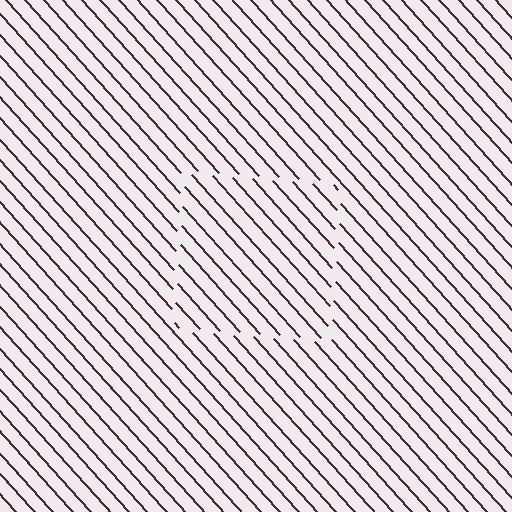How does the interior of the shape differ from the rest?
The interior of the shape contains the same grating, shifted by half a period — the contour is defined by the phase discontinuity where line-ends from the inner and outer gratings abut.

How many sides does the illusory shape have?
4 sides — the line-ends trace a square.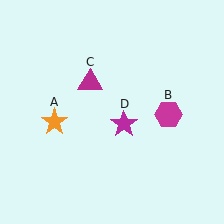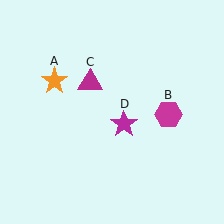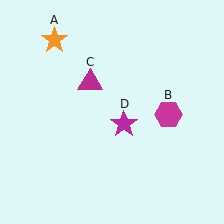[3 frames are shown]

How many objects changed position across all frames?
1 object changed position: orange star (object A).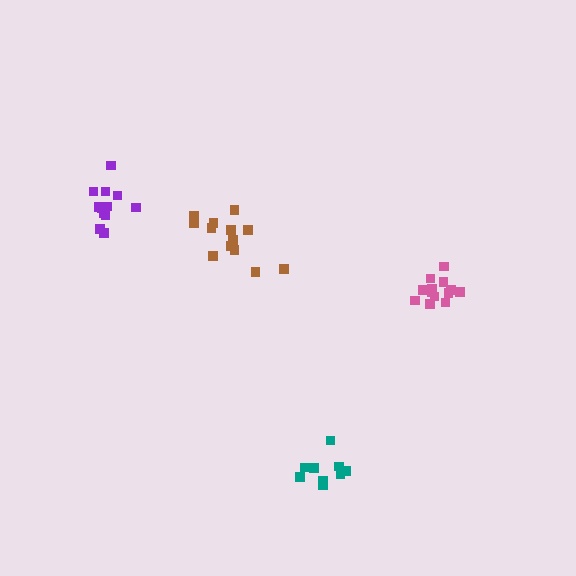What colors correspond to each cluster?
The clusters are colored: brown, teal, pink, purple.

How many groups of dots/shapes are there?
There are 4 groups.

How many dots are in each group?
Group 1: 13 dots, Group 2: 9 dots, Group 3: 13 dots, Group 4: 12 dots (47 total).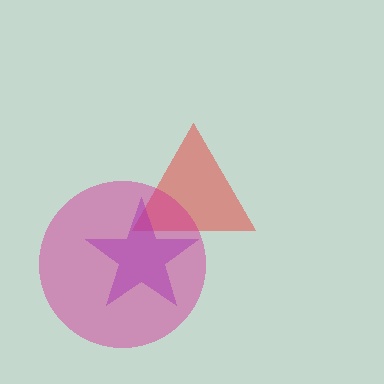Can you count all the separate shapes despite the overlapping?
Yes, there are 3 separate shapes.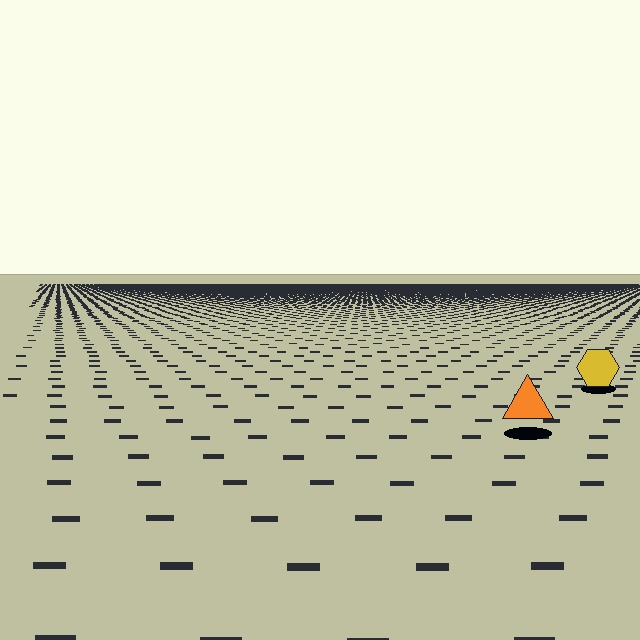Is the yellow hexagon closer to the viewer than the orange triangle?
No. The orange triangle is closer — you can tell from the texture gradient: the ground texture is coarser near it.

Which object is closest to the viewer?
The orange triangle is closest. The texture marks near it are larger and more spread out.